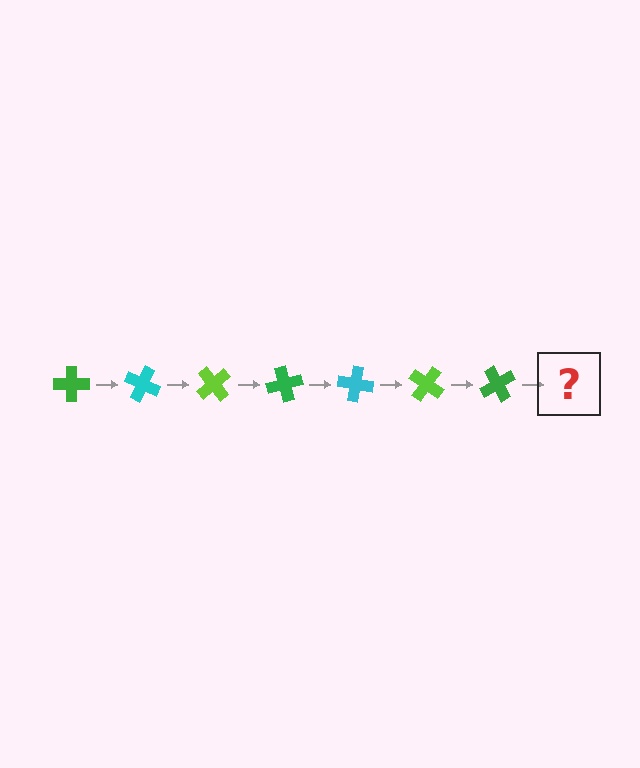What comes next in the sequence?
The next element should be a cyan cross, rotated 175 degrees from the start.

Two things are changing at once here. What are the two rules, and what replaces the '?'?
The two rules are that it rotates 25 degrees each step and the color cycles through green, cyan, and lime. The '?' should be a cyan cross, rotated 175 degrees from the start.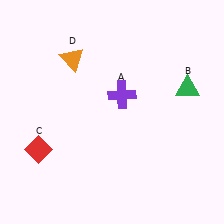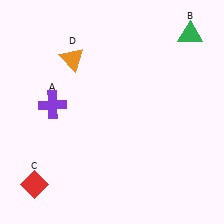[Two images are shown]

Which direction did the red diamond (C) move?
The red diamond (C) moved down.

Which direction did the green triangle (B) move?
The green triangle (B) moved up.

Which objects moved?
The objects that moved are: the purple cross (A), the green triangle (B), the red diamond (C).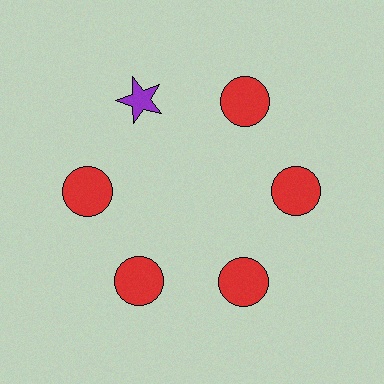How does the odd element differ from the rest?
It differs in both color (purple instead of red) and shape (star instead of circle).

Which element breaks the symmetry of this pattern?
The purple star at roughly the 11 o'clock position breaks the symmetry. All other shapes are red circles.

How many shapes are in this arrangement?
There are 6 shapes arranged in a ring pattern.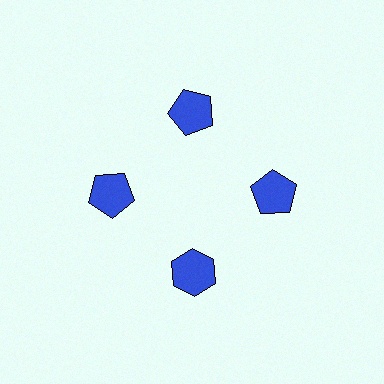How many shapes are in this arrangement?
There are 4 shapes arranged in a ring pattern.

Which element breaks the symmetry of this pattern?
The blue hexagon at roughly the 6 o'clock position breaks the symmetry. All other shapes are blue pentagons.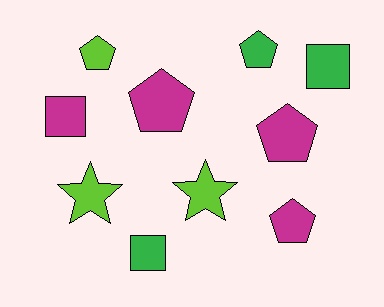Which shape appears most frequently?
Pentagon, with 5 objects.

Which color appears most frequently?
Magenta, with 4 objects.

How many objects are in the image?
There are 10 objects.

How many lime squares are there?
There are no lime squares.